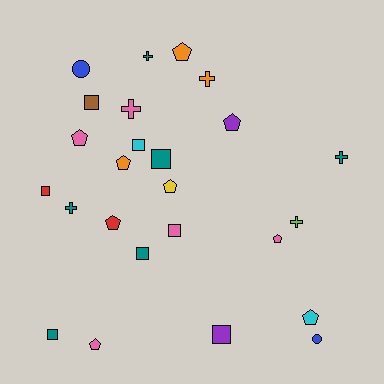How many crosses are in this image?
There are 6 crosses.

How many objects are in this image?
There are 25 objects.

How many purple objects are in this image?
There are 2 purple objects.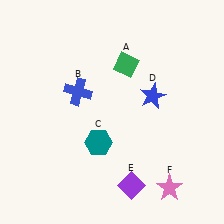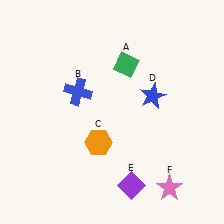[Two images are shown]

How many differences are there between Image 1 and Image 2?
There is 1 difference between the two images.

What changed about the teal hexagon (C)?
In Image 1, C is teal. In Image 2, it changed to orange.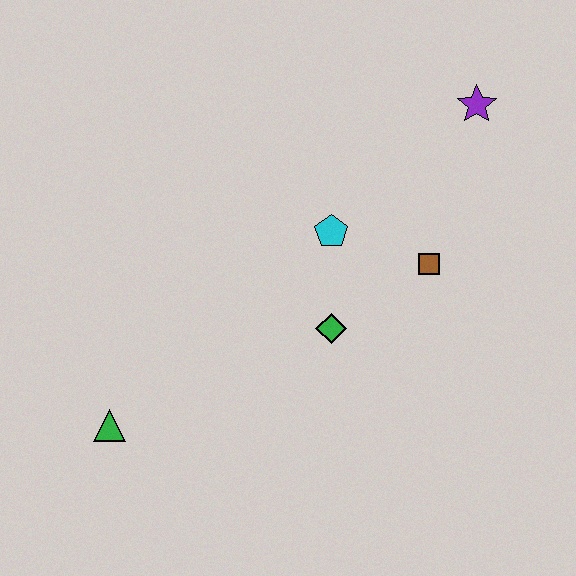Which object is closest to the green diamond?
The cyan pentagon is closest to the green diamond.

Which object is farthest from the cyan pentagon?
The green triangle is farthest from the cyan pentagon.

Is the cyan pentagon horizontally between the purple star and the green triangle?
Yes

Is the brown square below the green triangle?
No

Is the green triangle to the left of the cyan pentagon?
Yes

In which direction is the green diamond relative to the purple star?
The green diamond is below the purple star.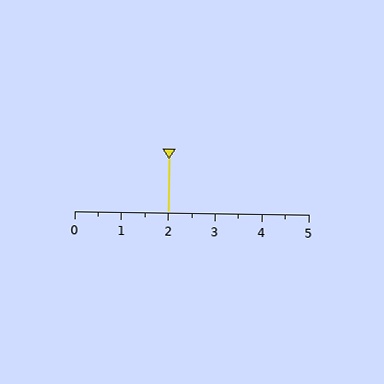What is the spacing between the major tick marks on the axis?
The major ticks are spaced 1 apart.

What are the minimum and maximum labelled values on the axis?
The axis runs from 0 to 5.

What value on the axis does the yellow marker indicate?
The marker indicates approximately 2.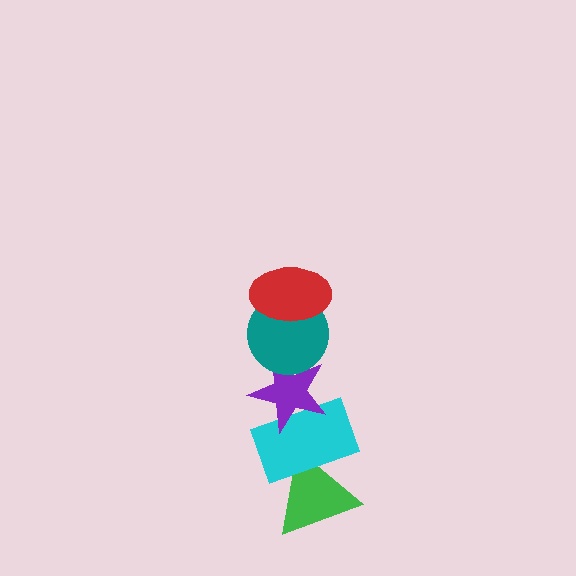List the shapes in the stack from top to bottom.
From top to bottom: the red ellipse, the teal circle, the purple star, the cyan rectangle, the green triangle.